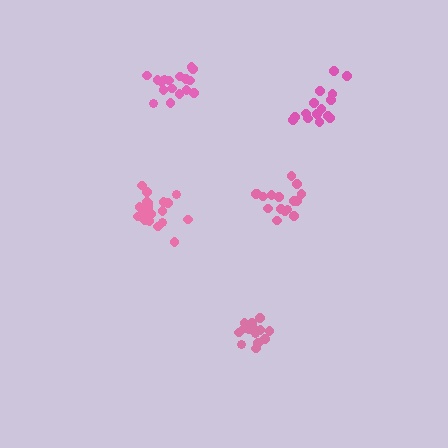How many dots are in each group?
Group 1: 16 dots, Group 2: 16 dots, Group 3: 17 dots, Group 4: 20 dots, Group 5: 15 dots (84 total).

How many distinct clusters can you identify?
There are 5 distinct clusters.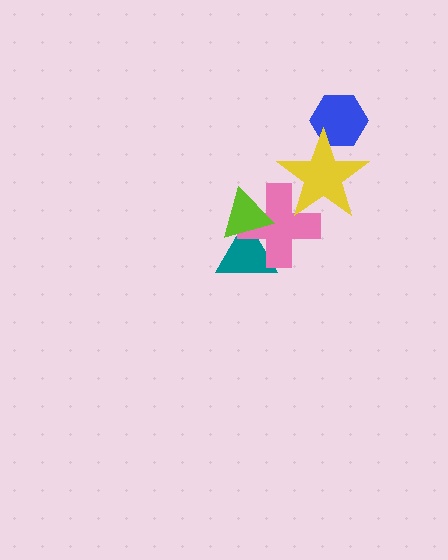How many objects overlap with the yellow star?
2 objects overlap with the yellow star.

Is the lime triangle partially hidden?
No, no other shape covers it.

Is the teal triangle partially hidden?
Yes, it is partially covered by another shape.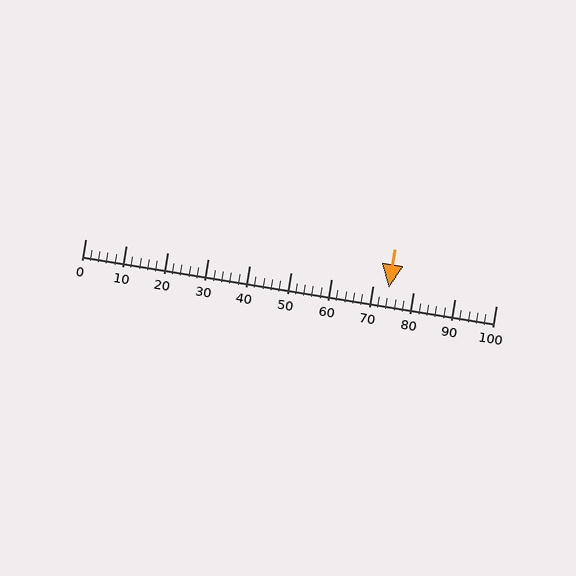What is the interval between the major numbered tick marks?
The major tick marks are spaced 10 units apart.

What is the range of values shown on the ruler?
The ruler shows values from 0 to 100.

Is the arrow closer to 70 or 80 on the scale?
The arrow is closer to 70.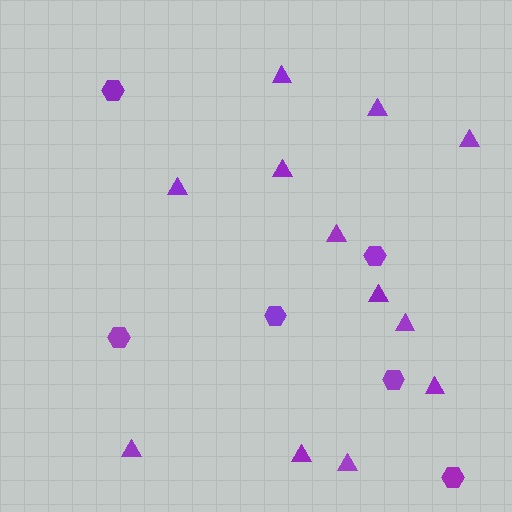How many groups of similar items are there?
There are 2 groups: one group of triangles (12) and one group of hexagons (6).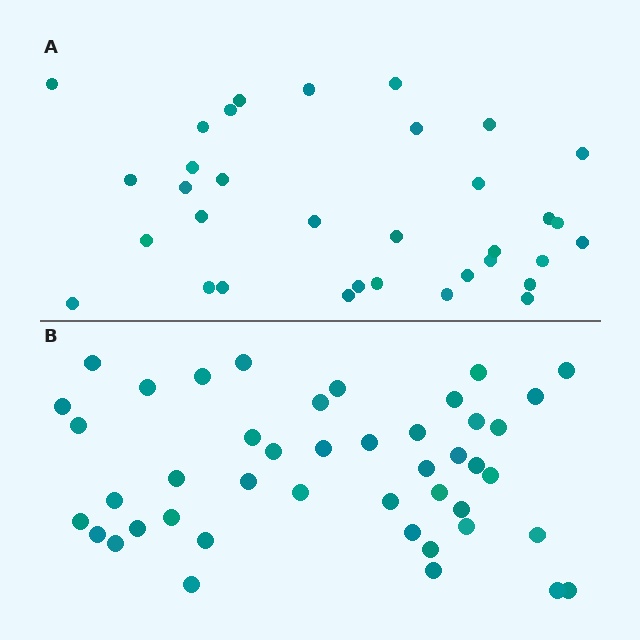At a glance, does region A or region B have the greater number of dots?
Region B (the bottom region) has more dots.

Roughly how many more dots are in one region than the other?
Region B has roughly 10 or so more dots than region A.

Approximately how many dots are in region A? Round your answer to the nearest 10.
About 30 dots. (The exact count is 34, which rounds to 30.)